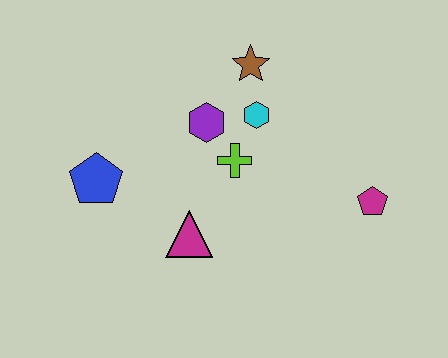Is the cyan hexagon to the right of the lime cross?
Yes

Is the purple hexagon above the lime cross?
Yes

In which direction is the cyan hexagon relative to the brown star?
The cyan hexagon is below the brown star.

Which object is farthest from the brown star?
The blue pentagon is farthest from the brown star.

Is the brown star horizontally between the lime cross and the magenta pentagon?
Yes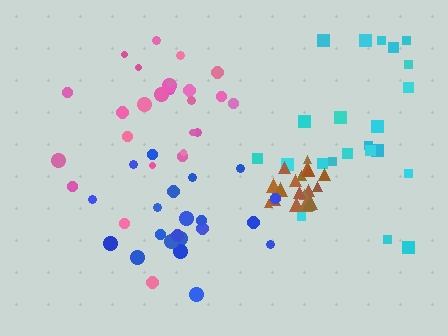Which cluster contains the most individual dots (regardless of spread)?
Pink (26).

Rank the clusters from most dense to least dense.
brown, blue, cyan, pink.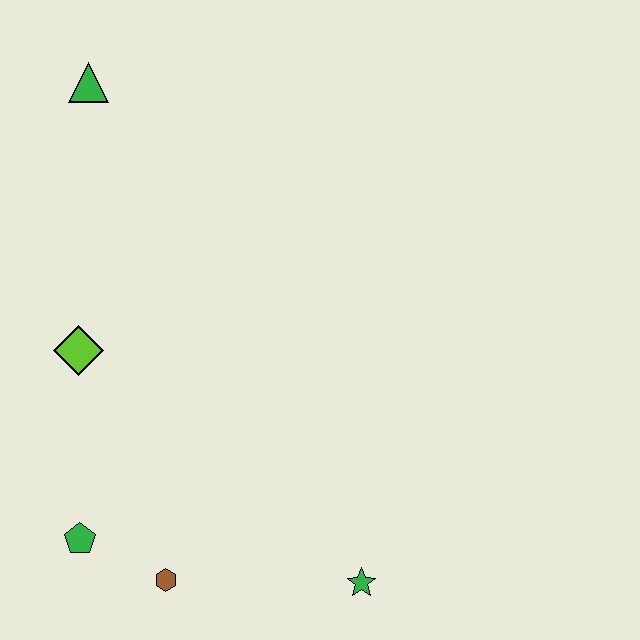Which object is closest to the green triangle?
The lime diamond is closest to the green triangle.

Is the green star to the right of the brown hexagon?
Yes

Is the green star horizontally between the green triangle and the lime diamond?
No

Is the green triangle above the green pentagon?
Yes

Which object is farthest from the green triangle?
The green star is farthest from the green triangle.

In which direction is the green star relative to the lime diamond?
The green star is to the right of the lime diamond.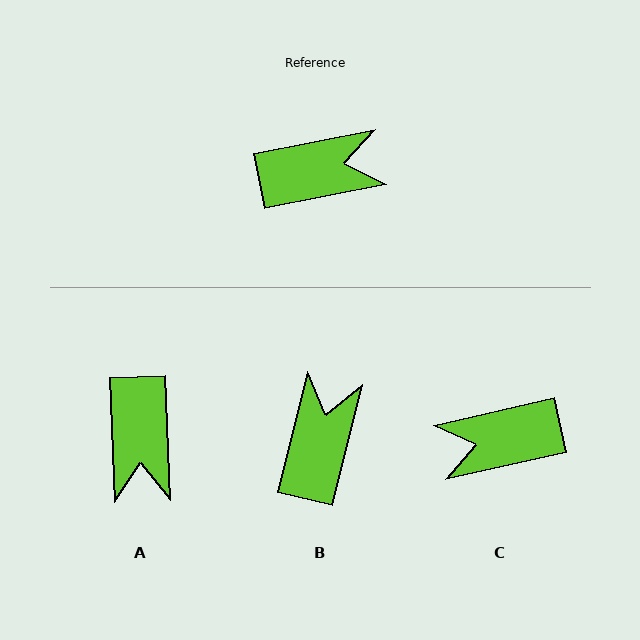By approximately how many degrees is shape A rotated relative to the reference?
Approximately 99 degrees clockwise.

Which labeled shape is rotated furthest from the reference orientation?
C, about 179 degrees away.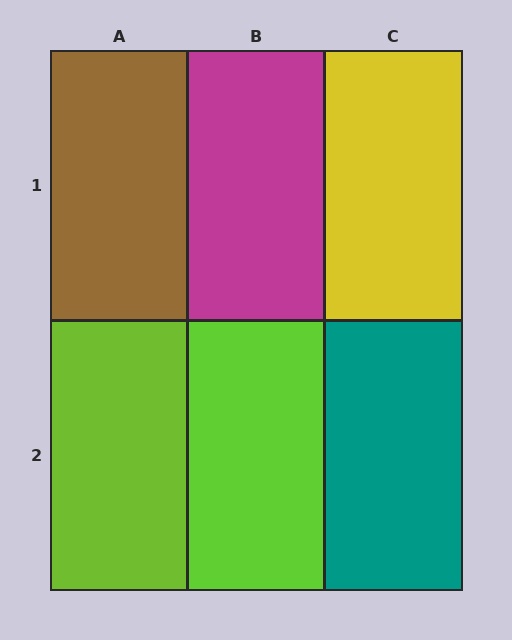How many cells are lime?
2 cells are lime.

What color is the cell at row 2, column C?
Teal.